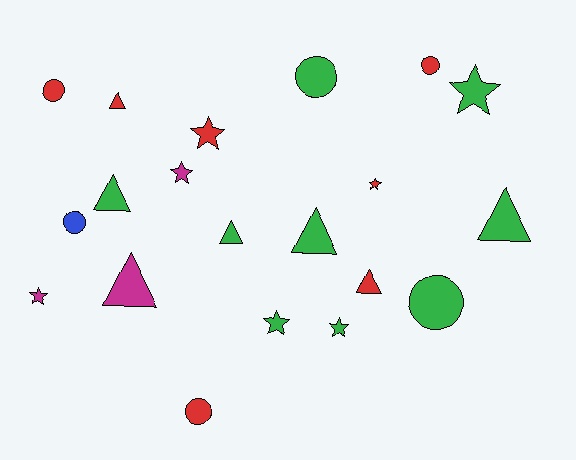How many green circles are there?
There are 2 green circles.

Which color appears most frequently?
Green, with 9 objects.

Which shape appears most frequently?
Triangle, with 7 objects.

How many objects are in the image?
There are 20 objects.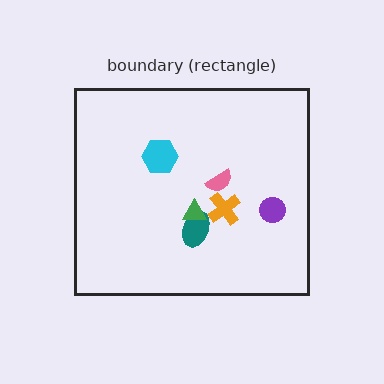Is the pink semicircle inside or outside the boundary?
Inside.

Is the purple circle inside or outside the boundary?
Inside.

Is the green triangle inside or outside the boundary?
Inside.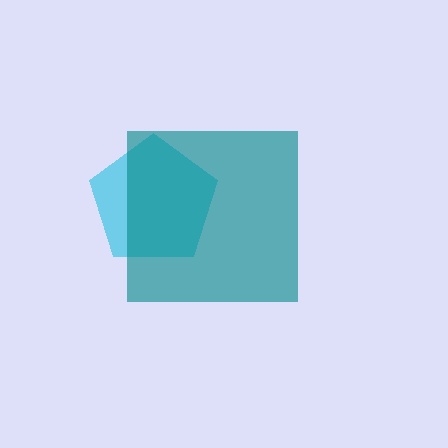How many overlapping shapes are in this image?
There are 2 overlapping shapes in the image.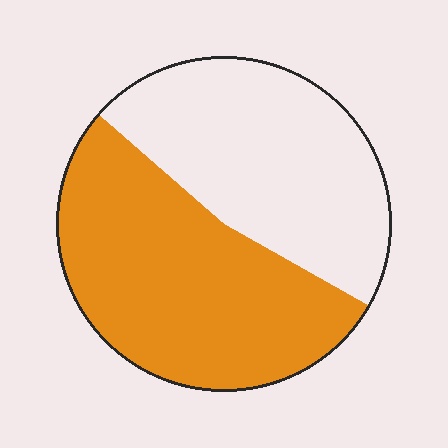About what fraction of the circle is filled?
About one half (1/2).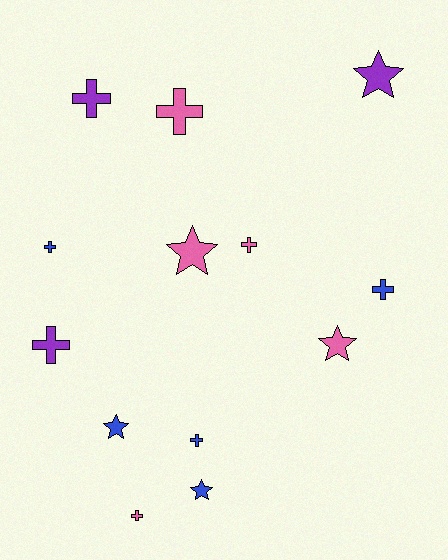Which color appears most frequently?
Blue, with 5 objects.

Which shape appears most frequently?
Cross, with 8 objects.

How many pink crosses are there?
There are 3 pink crosses.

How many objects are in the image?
There are 13 objects.